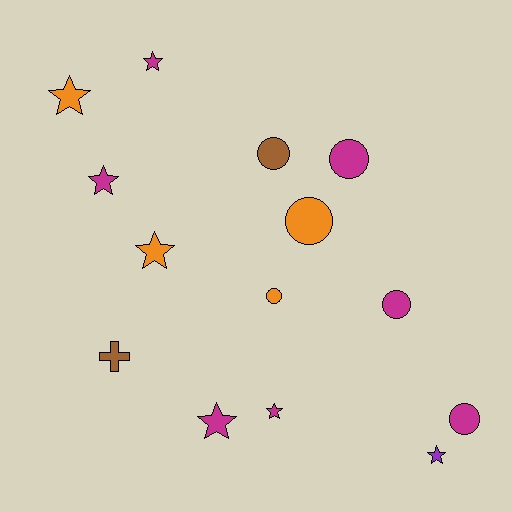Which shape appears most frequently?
Star, with 7 objects.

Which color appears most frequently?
Magenta, with 7 objects.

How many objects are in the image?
There are 14 objects.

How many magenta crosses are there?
There are no magenta crosses.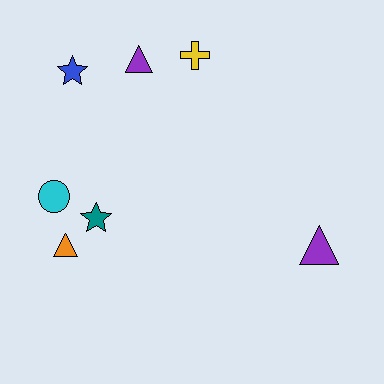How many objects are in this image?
There are 7 objects.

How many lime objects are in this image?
There are no lime objects.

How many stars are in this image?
There are 2 stars.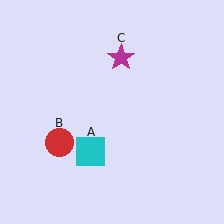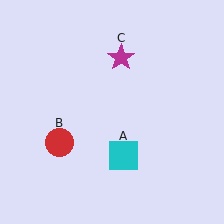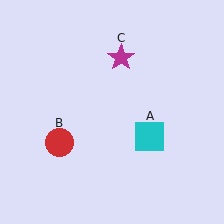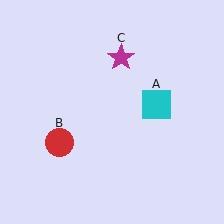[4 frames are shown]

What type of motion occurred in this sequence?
The cyan square (object A) rotated counterclockwise around the center of the scene.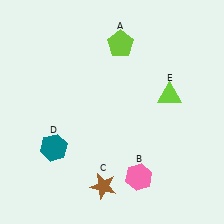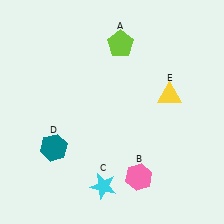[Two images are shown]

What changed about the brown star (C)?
In Image 1, C is brown. In Image 2, it changed to cyan.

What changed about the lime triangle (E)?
In Image 1, E is lime. In Image 2, it changed to yellow.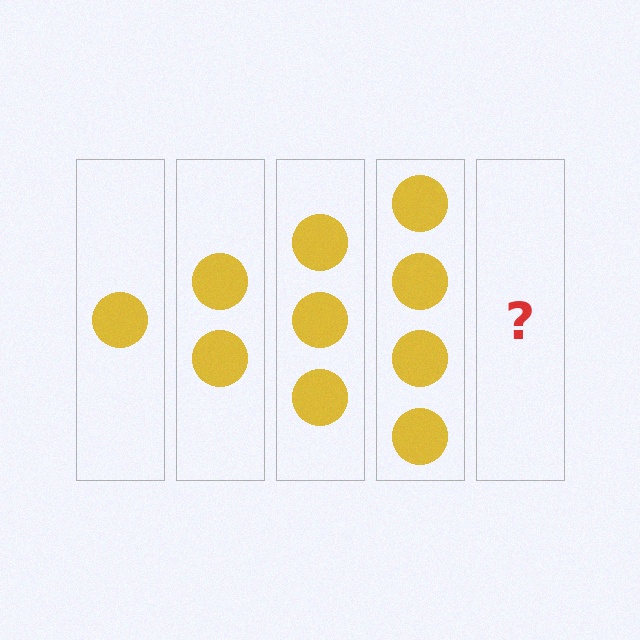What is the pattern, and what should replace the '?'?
The pattern is that each step adds one more circle. The '?' should be 5 circles.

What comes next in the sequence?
The next element should be 5 circles.